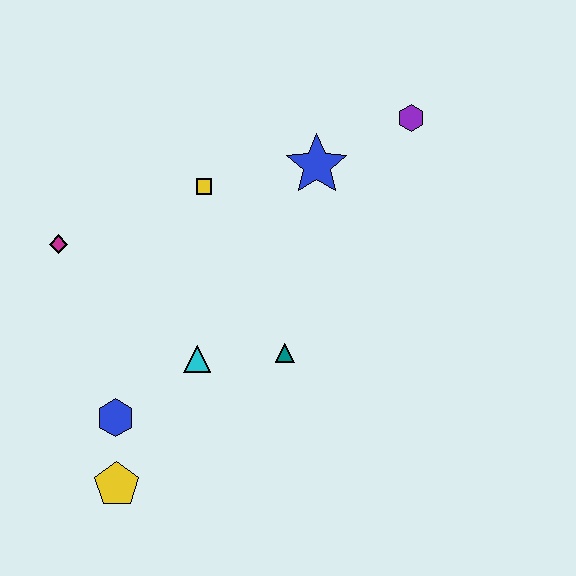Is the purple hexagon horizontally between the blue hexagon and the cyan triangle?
No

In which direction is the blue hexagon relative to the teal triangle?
The blue hexagon is to the left of the teal triangle.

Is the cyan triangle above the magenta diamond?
No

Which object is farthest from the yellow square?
The yellow pentagon is farthest from the yellow square.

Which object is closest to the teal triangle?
The cyan triangle is closest to the teal triangle.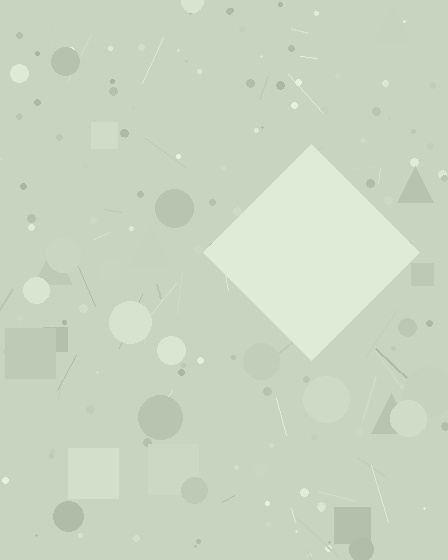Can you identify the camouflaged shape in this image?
The camouflaged shape is a diamond.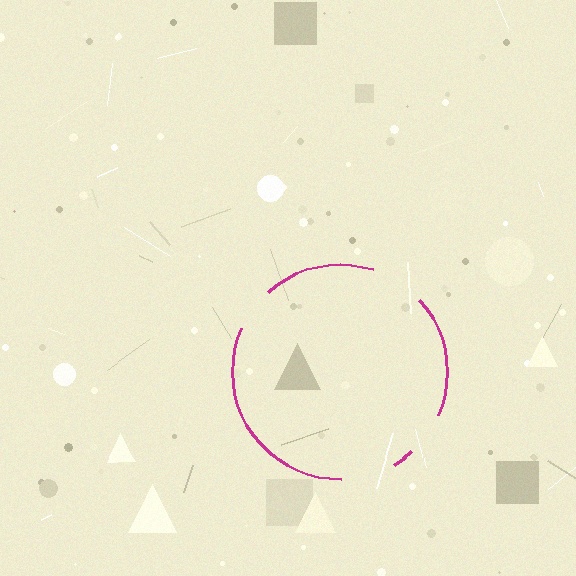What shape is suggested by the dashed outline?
The dashed outline suggests a circle.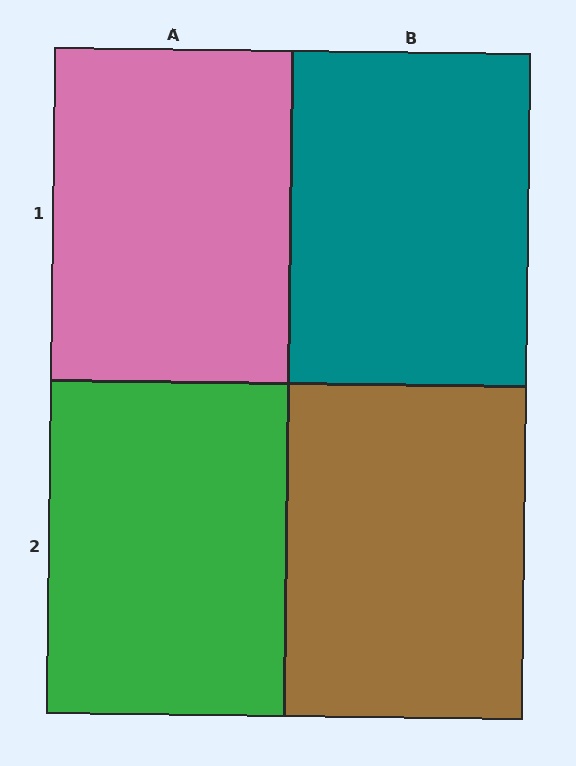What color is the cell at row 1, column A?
Pink.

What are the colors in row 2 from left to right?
Green, brown.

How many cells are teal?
1 cell is teal.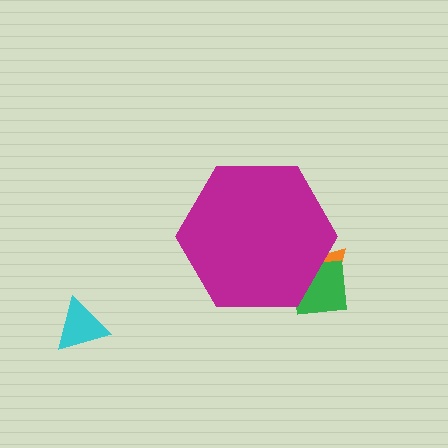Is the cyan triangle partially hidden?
No, the cyan triangle is fully visible.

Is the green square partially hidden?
Yes, the green square is partially hidden behind the magenta hexagon.